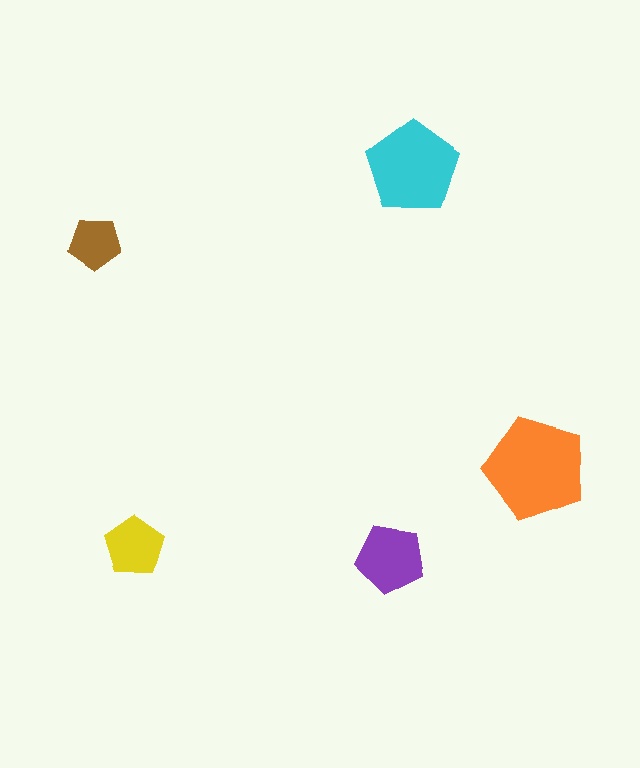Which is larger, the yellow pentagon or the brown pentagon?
The yellow one.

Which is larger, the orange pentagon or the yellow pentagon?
The orange one.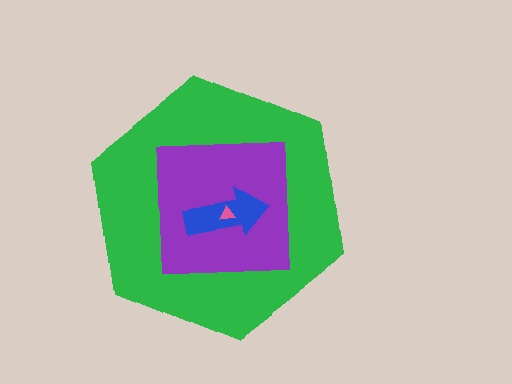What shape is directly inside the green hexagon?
The purple square.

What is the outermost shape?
The green hexagon.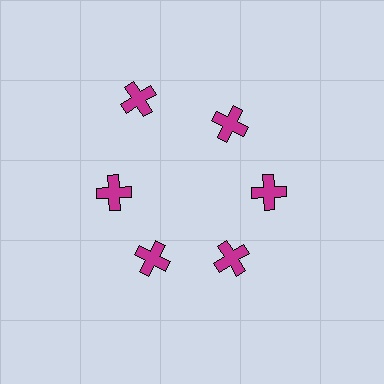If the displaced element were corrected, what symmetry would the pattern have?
It would have 6-fold rotational symmetry — the pattern would map onto itself every 60 degrees.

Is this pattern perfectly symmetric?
No. The 6 magenta crosses are arranged in a ring, but one element near the 11 o'clock position is pushed outward from the center, breaking the 6-fold rotational symmetry.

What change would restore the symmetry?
The symmetry would be restored by moving it inward, back onto the ring so that all 6 crosses sit at equal angles and equal distance from the center.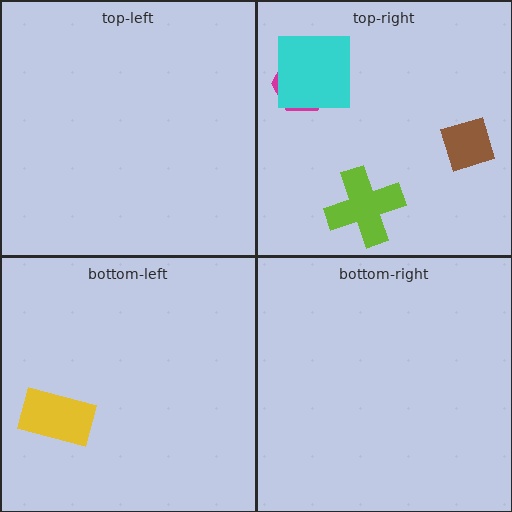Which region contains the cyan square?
The top-right region.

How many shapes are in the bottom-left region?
1.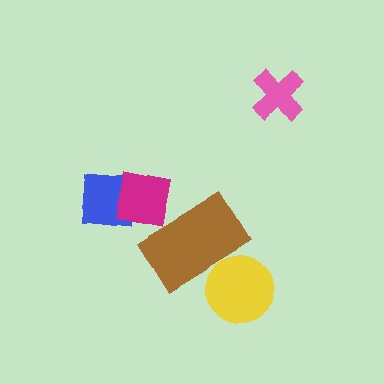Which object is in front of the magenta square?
The brown rectangle is in front of the magenta square.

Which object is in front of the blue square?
The magenta square is in front of the blue square.